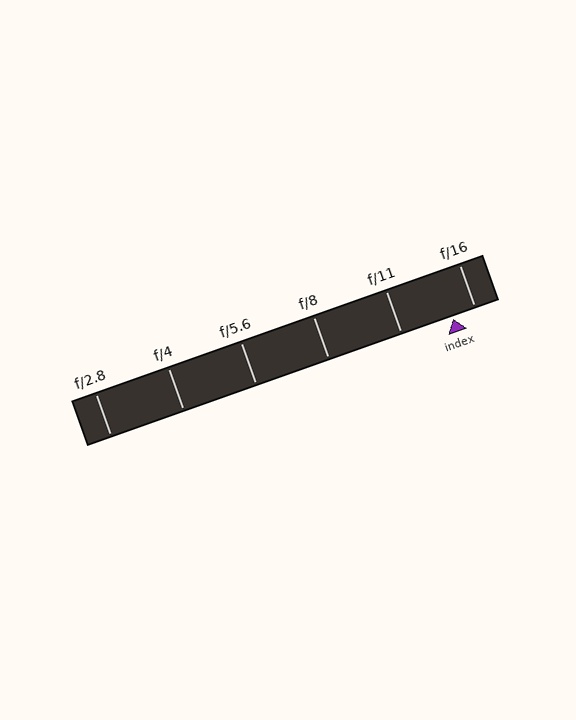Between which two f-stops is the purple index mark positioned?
The index mark is between f/11 and f/16.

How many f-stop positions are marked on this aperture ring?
There are 6 f-stop positions marked.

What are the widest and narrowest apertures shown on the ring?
The widest aperture shown is f/2.8 and the narrowest is f/16.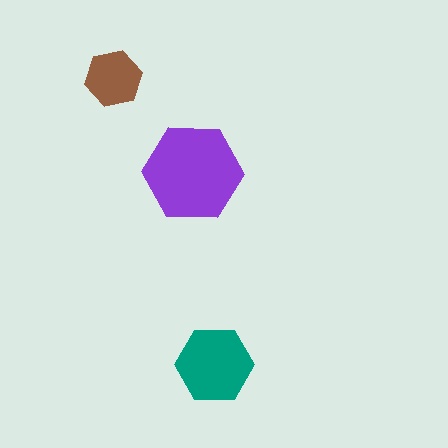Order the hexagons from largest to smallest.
the purple one, the teal one, the brown one.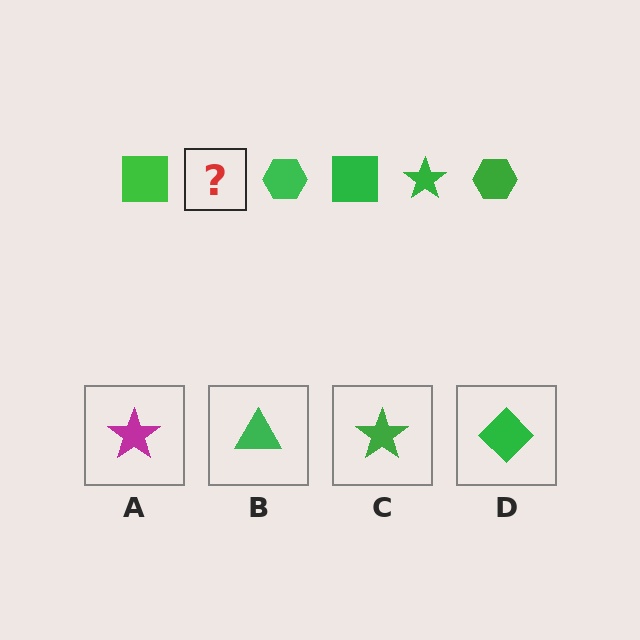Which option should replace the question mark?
Option C.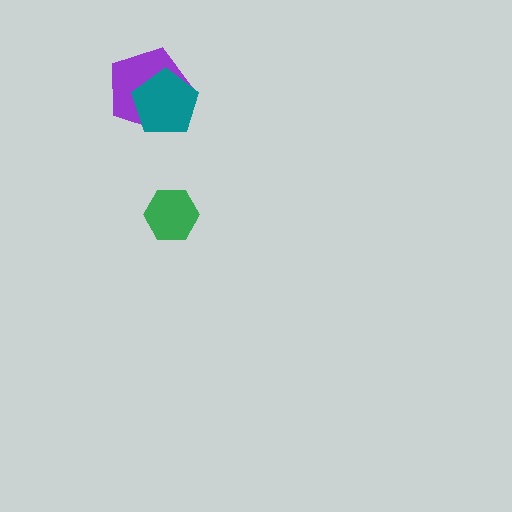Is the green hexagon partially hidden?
No, no other shape covers it.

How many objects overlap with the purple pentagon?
1 object overlaps with the purple pentagon.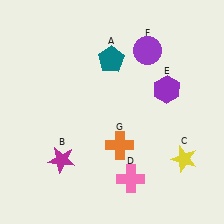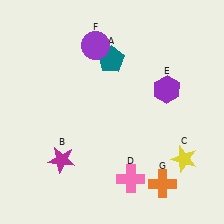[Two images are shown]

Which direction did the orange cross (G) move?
The orange cross (G) moved right.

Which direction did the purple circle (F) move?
The purple circle (F) moved left.